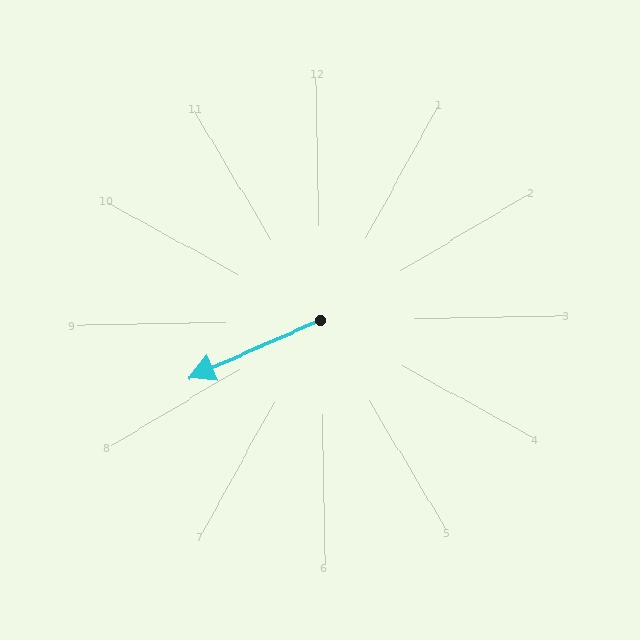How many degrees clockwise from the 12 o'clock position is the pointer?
Approximately 247 degrees.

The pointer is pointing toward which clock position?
Roughly 8 o'clock.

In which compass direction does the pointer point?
Southwest.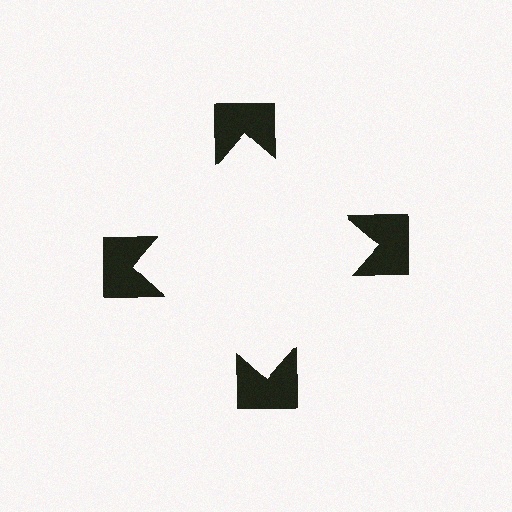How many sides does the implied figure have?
4 sides.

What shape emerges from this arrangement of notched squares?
An illusory square — its edges are inferred from the aligned wedge cuts in the notched squares, not physically drawn.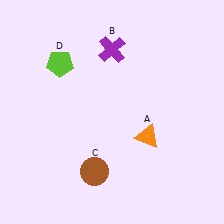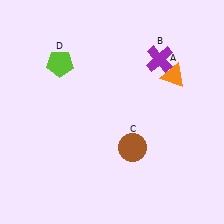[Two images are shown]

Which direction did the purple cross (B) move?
The purple cross (B) moved right.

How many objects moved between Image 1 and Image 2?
3 objects moved between the two images.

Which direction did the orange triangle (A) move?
The orange triangle (A) moved up.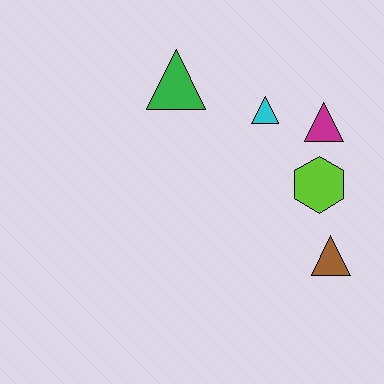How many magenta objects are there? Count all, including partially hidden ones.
There is 1 magenta object.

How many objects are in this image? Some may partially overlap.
There are 5 objects.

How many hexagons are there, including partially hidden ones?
There is 1 hexagon.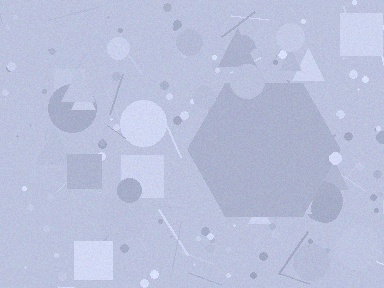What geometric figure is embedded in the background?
A hexagon is embedded in the background.